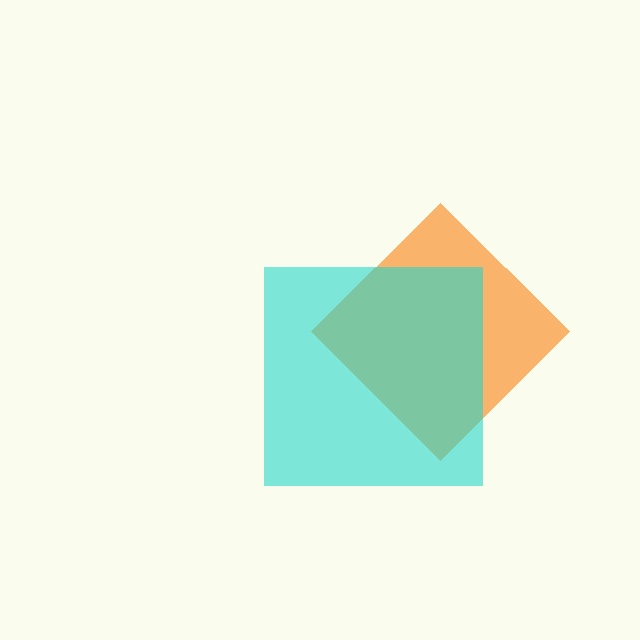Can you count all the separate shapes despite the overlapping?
Yes, there are 2 separate shapes.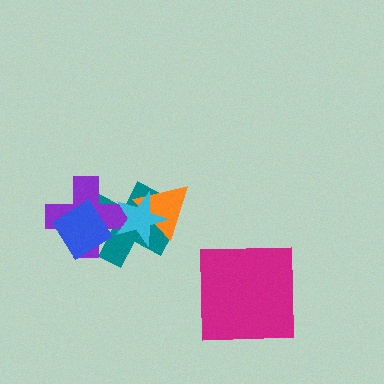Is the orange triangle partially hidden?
Yes, it is partially covered by another shape.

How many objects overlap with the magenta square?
0 objects overlap with the magenta square.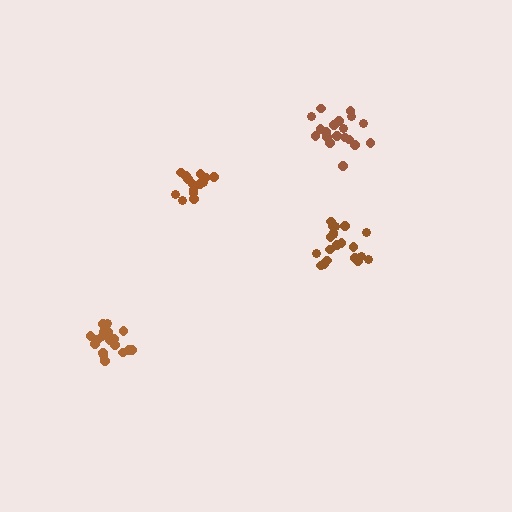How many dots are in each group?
Group 1: 15 dots, Group 2: 20 dots, Group 3: 19 dots, Group 4: 18 dots (72 total).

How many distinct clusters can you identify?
There are 4 distinct clusters.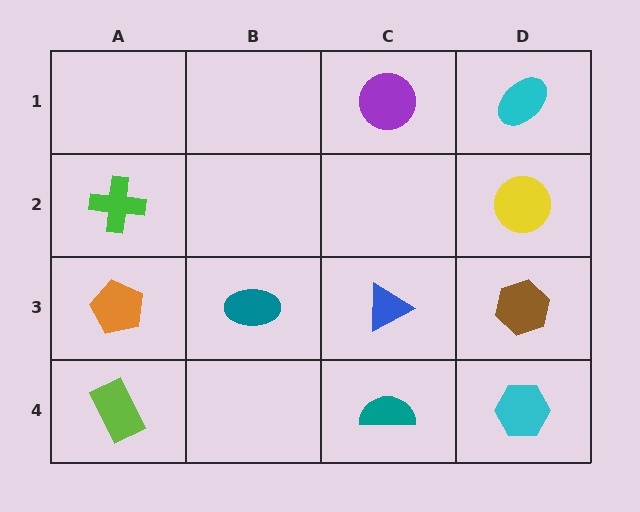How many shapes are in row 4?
3 shapes.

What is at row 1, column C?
A purple circle.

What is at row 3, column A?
An orange pentagon.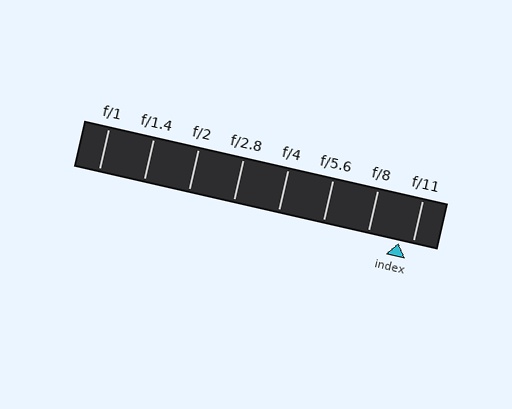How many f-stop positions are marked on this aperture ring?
There are 8 f-stop positions marked.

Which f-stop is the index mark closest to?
The index mark is closest to f/11.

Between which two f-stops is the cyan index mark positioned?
The index mark is between f/8 and f/11.